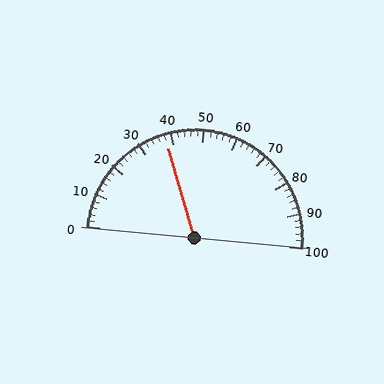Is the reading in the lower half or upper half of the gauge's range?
The reading is in the lower half of the range (0 to 100).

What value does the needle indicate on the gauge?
The needle indicates approximately 38.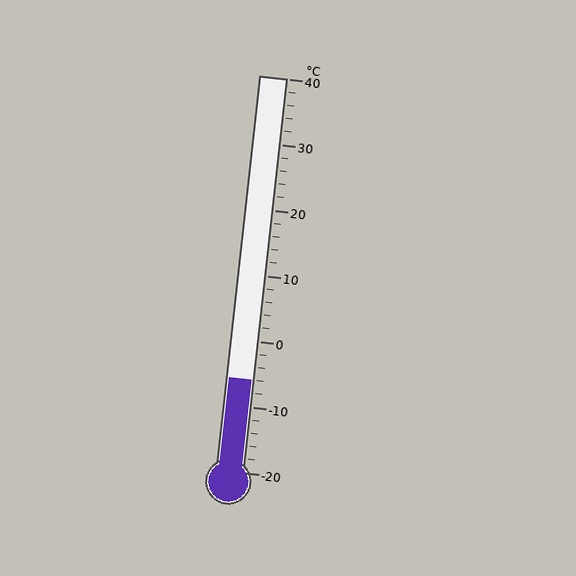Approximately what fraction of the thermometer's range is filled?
The thermometer is filled to approximately 25% of its range.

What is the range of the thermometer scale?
The thermometer scale ranges from -20°C to 40°C.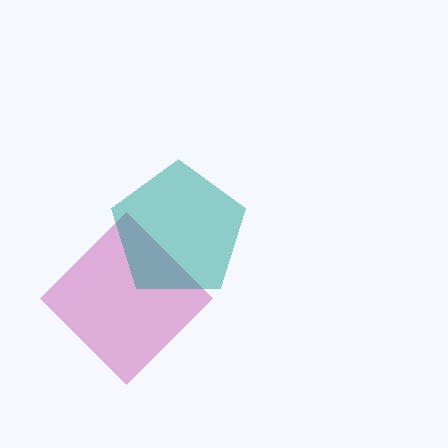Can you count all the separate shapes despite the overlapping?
Yes, there are 2 separate shapes.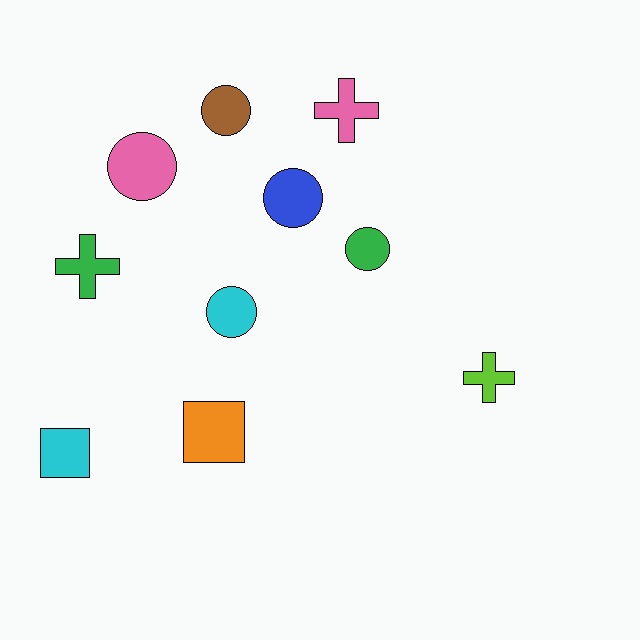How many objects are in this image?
There are 10 objects.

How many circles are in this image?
There are 5 circles.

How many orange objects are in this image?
There is 1 orange object.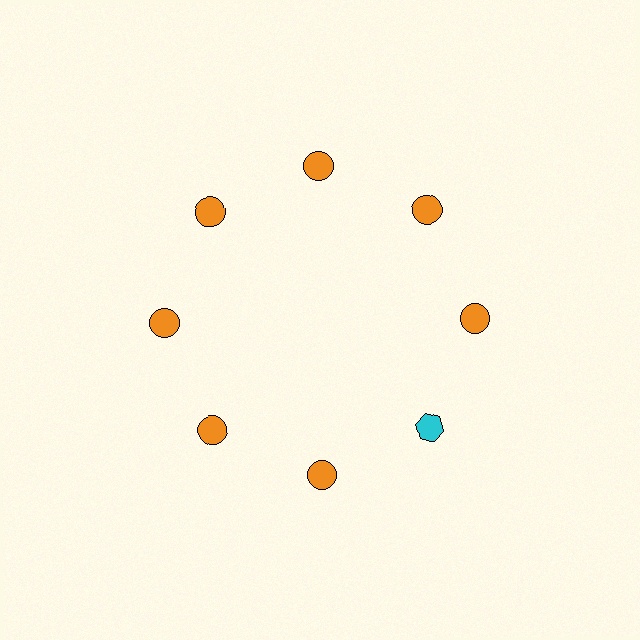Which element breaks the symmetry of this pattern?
The cyan hexagon at roughly the 4 o'clock position breaks the symmetry. All other shapes are orange circles.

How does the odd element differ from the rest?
It differs in both color (cyan instead of orange) and shape (hexagon instead of circle).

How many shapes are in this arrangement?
There are 8 shapes arranged in a ring pattern.